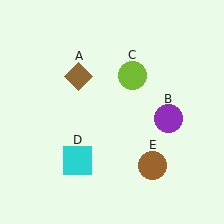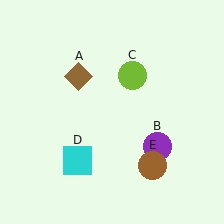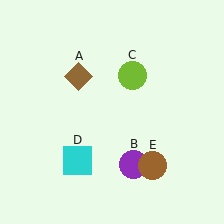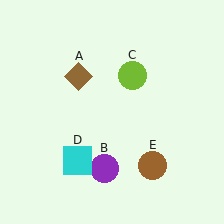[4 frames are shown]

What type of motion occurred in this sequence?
The purple circle (object B) rotated clockwise around the center of the scene.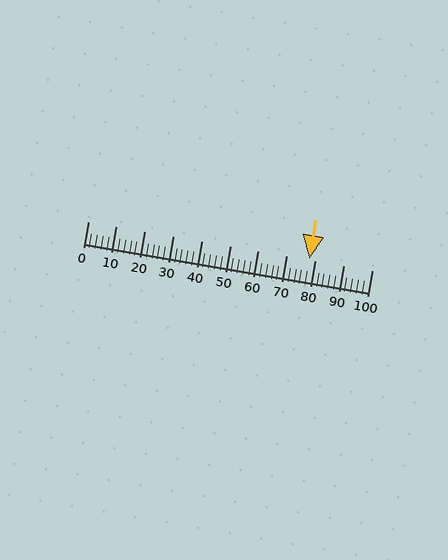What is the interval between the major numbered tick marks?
The major tick marks are spaced 10 units apart.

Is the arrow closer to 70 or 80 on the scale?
The arrow is closer to 80.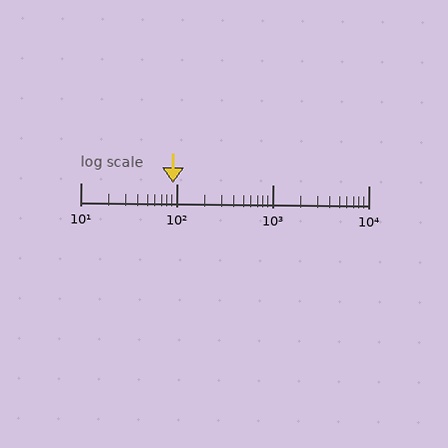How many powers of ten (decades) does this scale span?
The scale spans 3 decades, from 10 to 10000.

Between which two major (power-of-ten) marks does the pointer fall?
The pointer is between 10 and 100.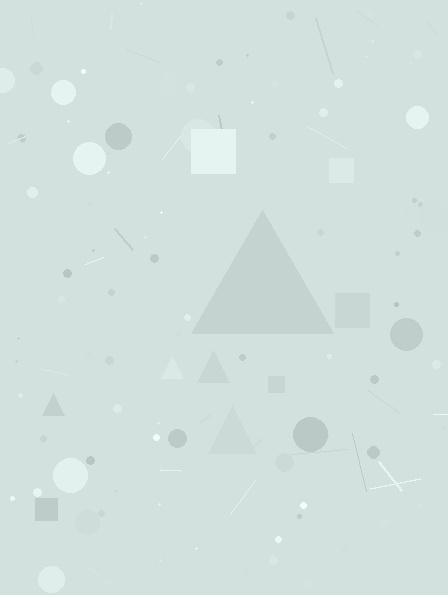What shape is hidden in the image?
A triangle is hidden in the image.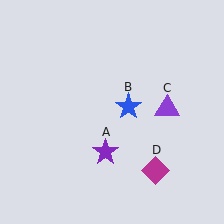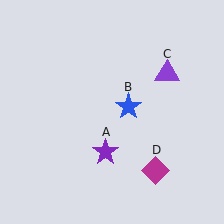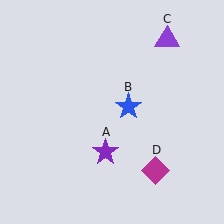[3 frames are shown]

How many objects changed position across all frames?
1 object changed position: purple triangle (object C).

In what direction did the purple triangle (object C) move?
The purple triangle (object C) moved up.